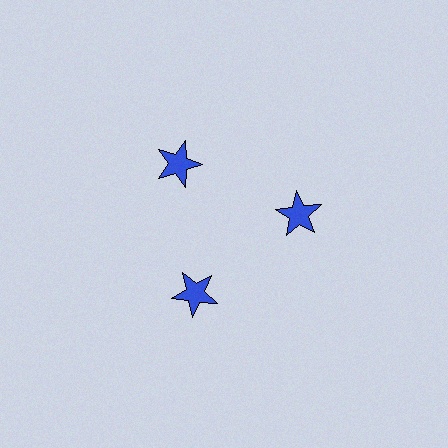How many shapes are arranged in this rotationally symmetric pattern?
There are 3 shapes, arranged in 3 groups of 1.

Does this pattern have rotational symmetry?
Yes, this pattern has 3-fold rotational symmetry. It looks the same after rotating 120 degrees around the center.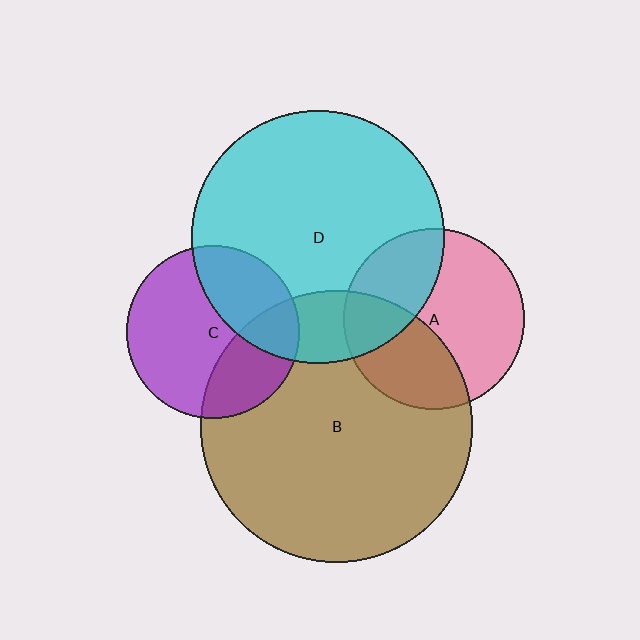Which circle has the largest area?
Circle B (brown).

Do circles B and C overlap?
Yes.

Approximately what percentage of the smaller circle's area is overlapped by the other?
Approximately 30%.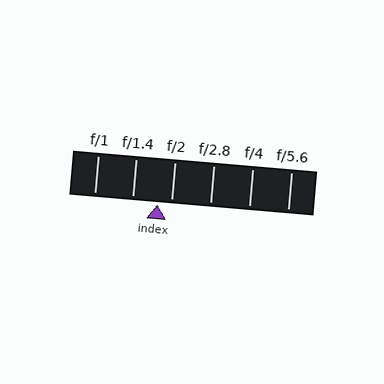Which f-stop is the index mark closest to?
The index mark is closest to f/2.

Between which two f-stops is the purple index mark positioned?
The index mark is between f/1.4 and f/2.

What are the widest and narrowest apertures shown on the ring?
The widest aperture shown is f/1 and the narrowest is f/5.6.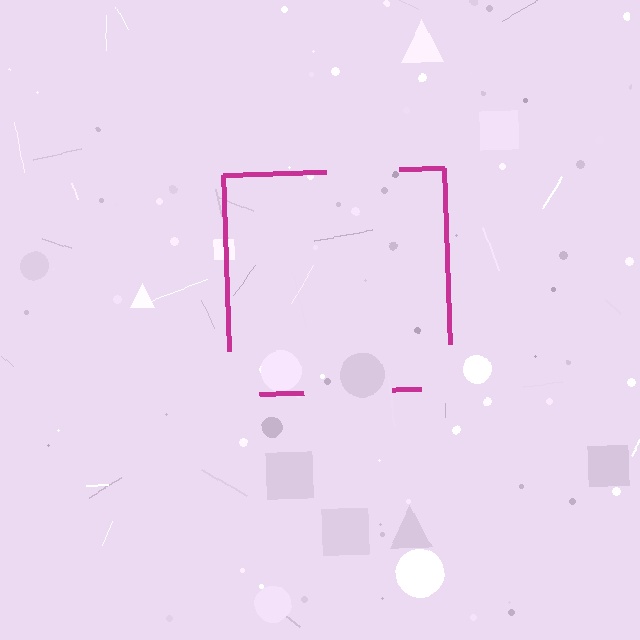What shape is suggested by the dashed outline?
The dashed outline suggests a square.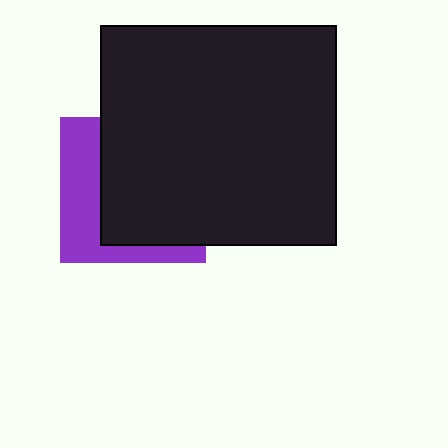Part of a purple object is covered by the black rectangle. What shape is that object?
It is a square.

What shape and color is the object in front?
The object in front is a black rectangle.